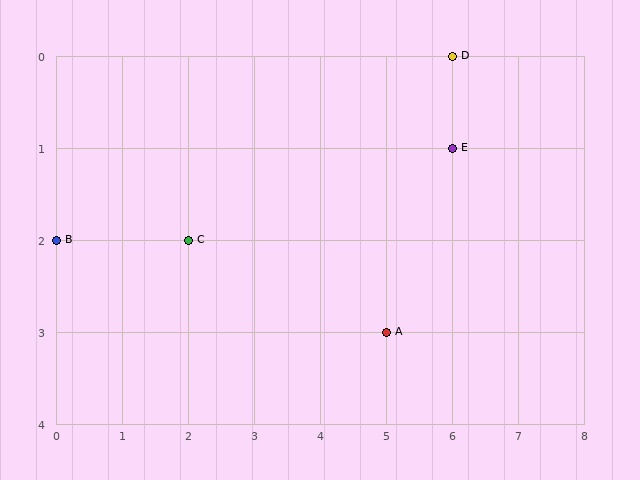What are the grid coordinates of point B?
Point B is at grid coordinates (0, 2).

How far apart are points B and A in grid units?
Points B and A are 5 columns and 1 row apart (about 5.1 grid units diagonally).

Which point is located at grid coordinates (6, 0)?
Point D is at (6, 0).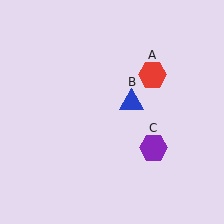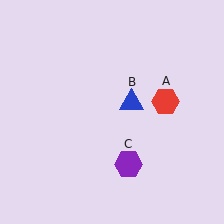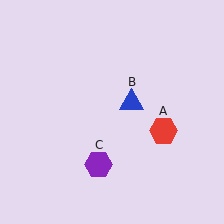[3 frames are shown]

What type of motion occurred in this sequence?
The red hexagon (object A), purple hexagon (object C) rotated clockwise around the center of the scene.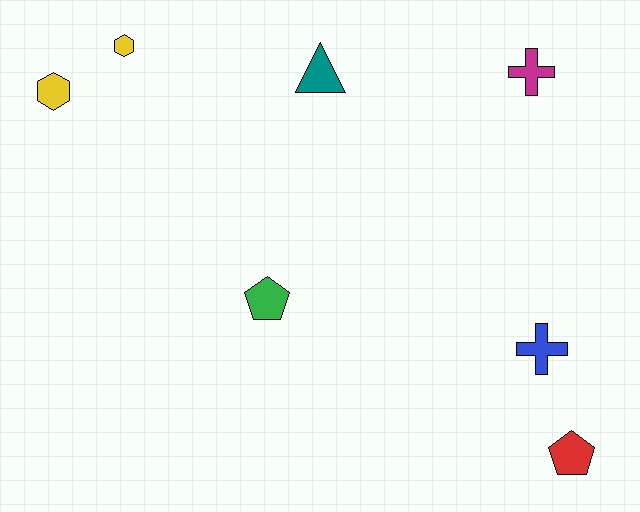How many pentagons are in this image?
There are 2 pentagons.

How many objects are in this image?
There are 7 objects.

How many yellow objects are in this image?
There are 2 yellow objects.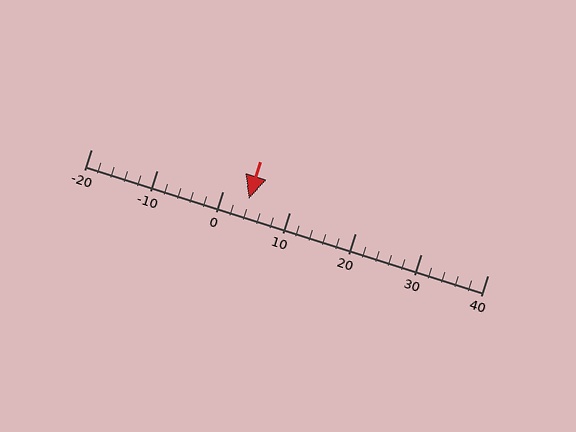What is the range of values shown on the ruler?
The ruler shows values from -20 to 40.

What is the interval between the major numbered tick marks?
The major tick marks are spaced 10 units apart.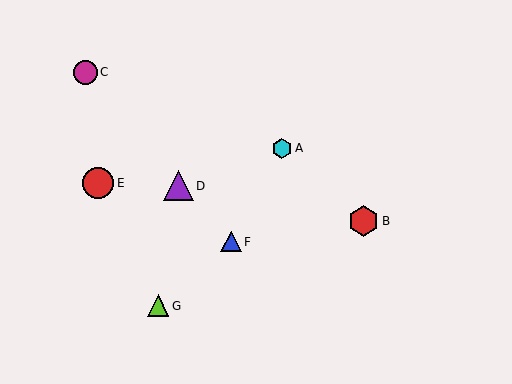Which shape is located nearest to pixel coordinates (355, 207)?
The red hexagon (labeled B) at (363, 221) is nearest to that location.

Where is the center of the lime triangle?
The center of the lime triangle is at (158, 306).